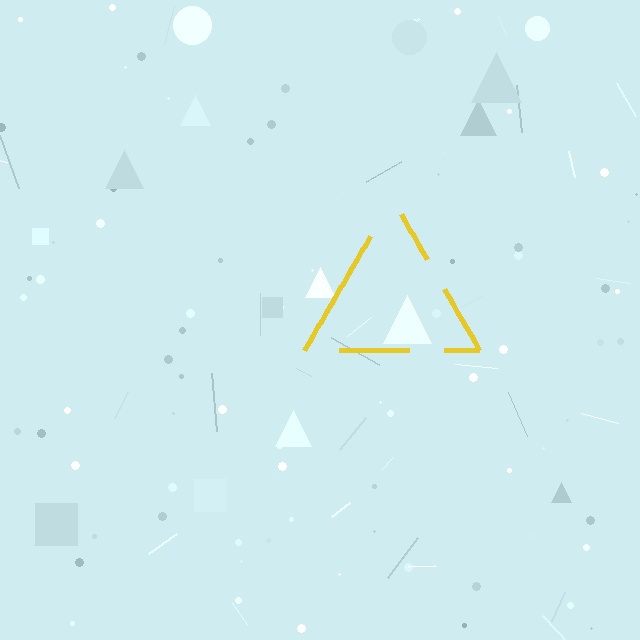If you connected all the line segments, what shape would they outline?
They would outline a triangle.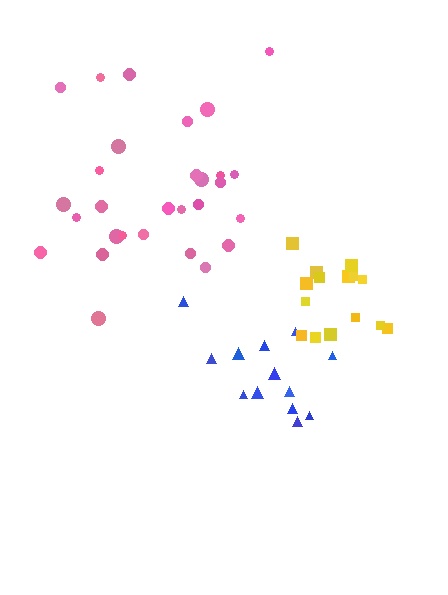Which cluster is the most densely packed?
Yellow.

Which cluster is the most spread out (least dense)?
Blue.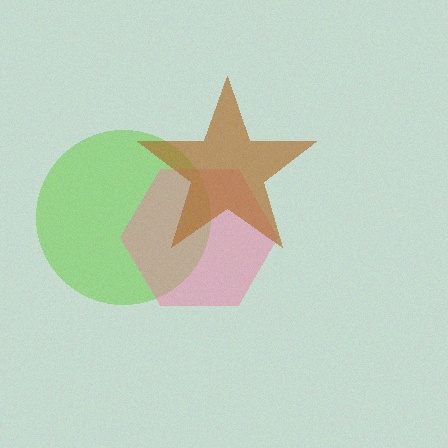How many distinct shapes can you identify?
There are 3 distinct shapes: a lime circle, a pink hexagon, a brown star.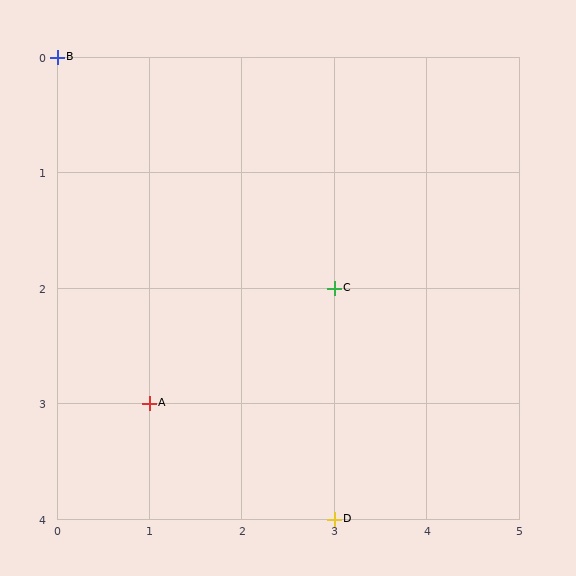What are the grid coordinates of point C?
Point C is at grid coordinates (3, 2).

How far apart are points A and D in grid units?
Points A and D are 2 columns and 1 row apart (about 2.2 grid units diagonally).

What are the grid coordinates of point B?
Point B is at grid coordinates (0, 0).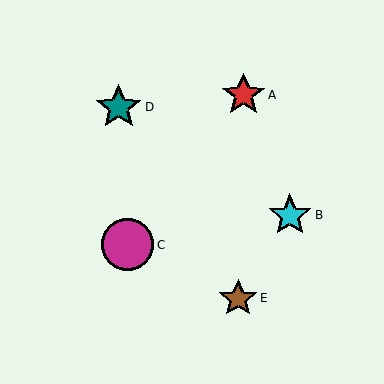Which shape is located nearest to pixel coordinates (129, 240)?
The magenta circle (labeled C) at (128, 245) is nearest to that location.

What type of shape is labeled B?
Shape B is a cyan star.